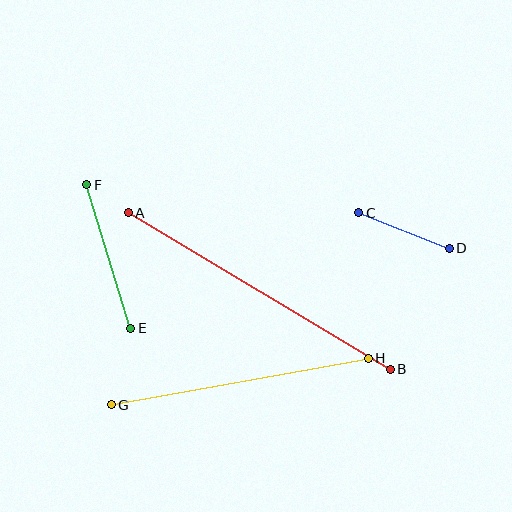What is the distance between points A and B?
The distance is approximately 305 pixels.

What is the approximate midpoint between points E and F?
The midpoint is at approximately (109, 256) pixels.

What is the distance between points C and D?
The distance is approximately 98 pixels.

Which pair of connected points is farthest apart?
Points A and B are farthest apart.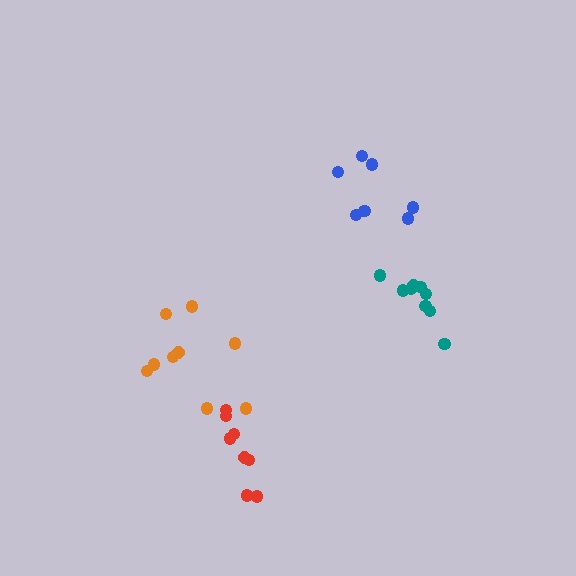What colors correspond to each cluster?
The clusters are colored: teal, red, blue, orange.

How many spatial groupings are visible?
There are 4 spatial groupings.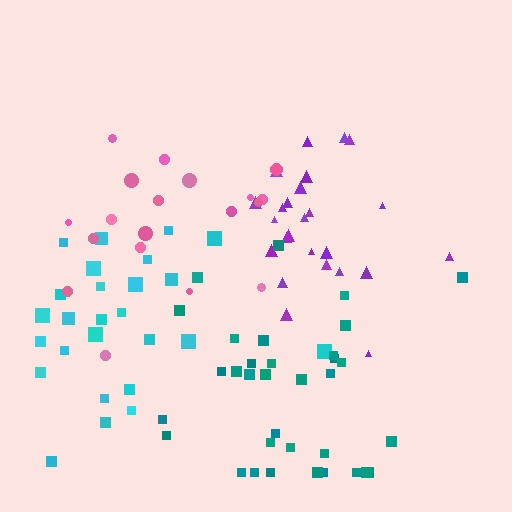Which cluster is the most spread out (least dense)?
Pink.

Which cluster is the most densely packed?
Purple.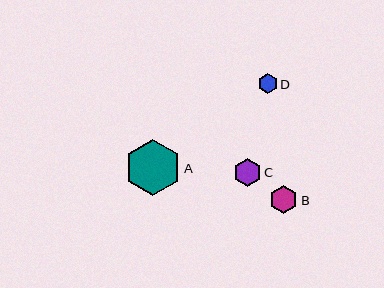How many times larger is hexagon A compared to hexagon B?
Hexagon A is approximately 2.0 times the size of hexagon B.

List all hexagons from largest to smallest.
From largest to smallest: A, B, C, D.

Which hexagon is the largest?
Hexagon A is the largest with a size of approximately 56 pixels.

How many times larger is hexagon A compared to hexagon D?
Hexagon A is approximately 2.9 times the size of hexagon D.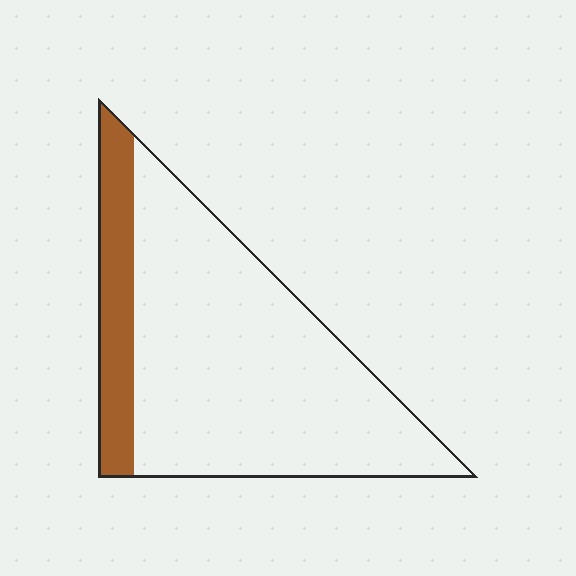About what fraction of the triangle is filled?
About one sixth (1/6).